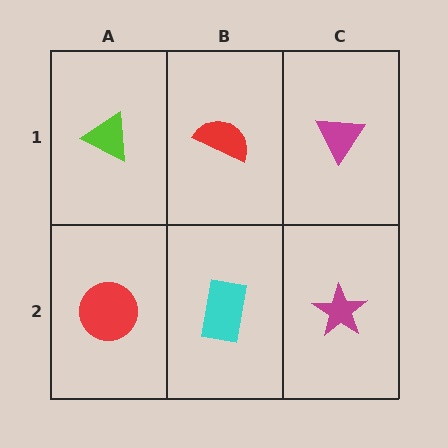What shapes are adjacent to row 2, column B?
A red semicircle (row 1, column B), a red circle (row 2, column A), a magenta star (row 2, column C).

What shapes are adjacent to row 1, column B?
A cyan rectangle (row 2, column B), a lime triangle (row 1, column A), a magenta triangle (row 1, column C).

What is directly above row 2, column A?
A lime triangle.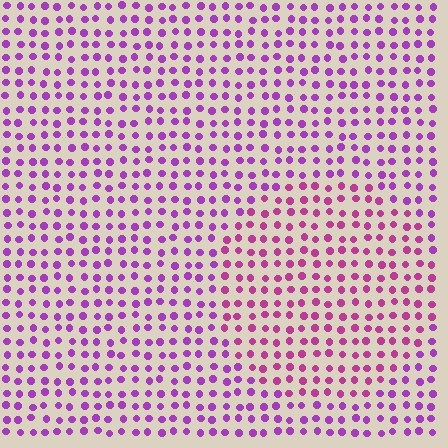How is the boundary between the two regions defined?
The boundary is defined purely by a slight shift in hue (about 28 degrees). Spacing, size, and orientation are identical on both sides.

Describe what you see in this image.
The image is filled with small purple elements in a uniform arrangement. A circle-shaped region is visible where the elements are tinted to a slightly different hue, forming a subtle color boundary.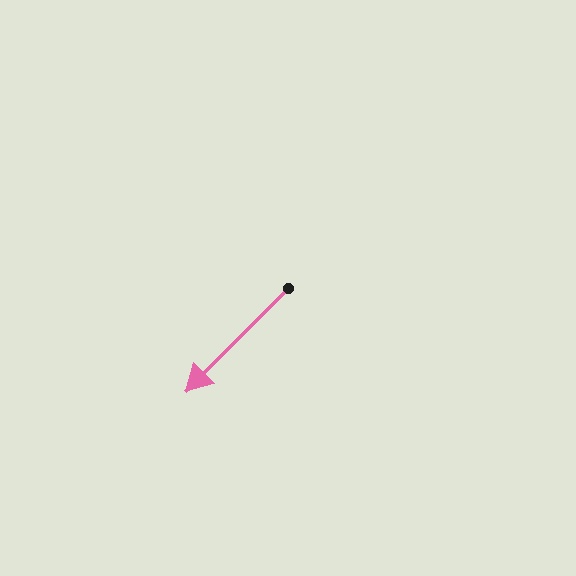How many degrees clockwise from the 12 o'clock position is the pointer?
Approximately 225 degrees.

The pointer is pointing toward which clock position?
Roughly 7 o'clock.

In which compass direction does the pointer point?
Southwest.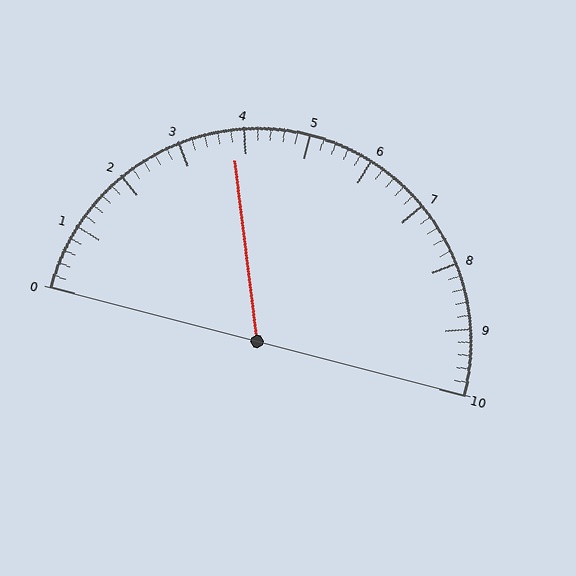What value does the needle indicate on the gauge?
The needle indicates approximately 3.8.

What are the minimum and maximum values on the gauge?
The gauge ranges from 0 to 10.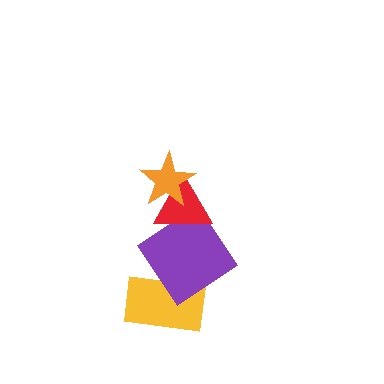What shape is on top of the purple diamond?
The red triangle is on top of the purple diamond.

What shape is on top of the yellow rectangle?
The purple diamond is on top of the yellow rectangle.